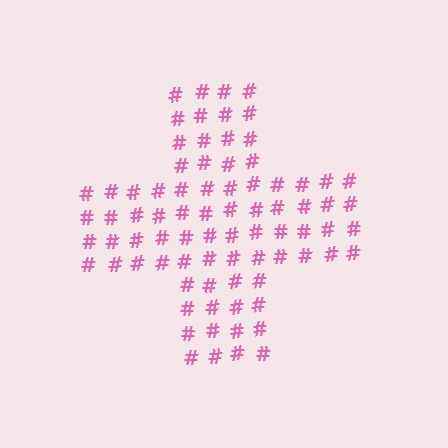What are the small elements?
The small elements are hash symbols.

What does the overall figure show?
The overall figure shows a cross.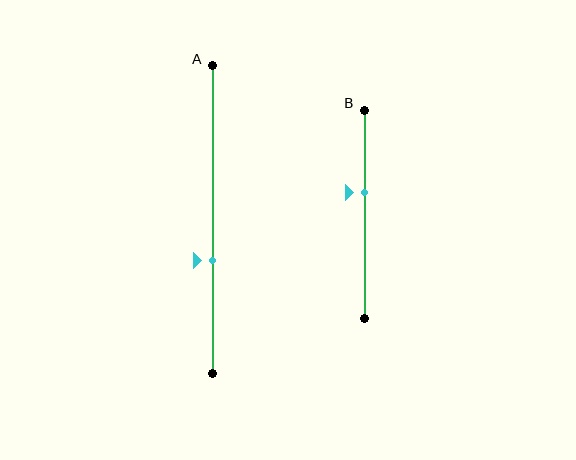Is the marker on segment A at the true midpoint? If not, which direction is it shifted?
No, the marker on segment A is shifted downward by about 13% of the segment length.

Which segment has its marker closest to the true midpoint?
Segment B has its marker closest to the true midpoint.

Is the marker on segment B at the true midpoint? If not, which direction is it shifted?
No, the marker on segment B is shifted upward by about 11% of the segment length.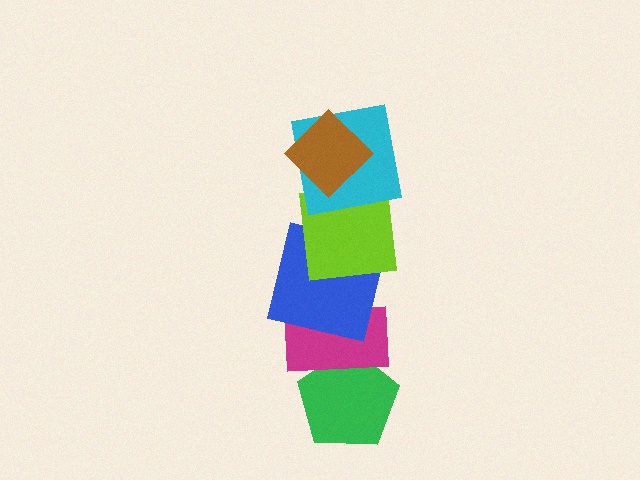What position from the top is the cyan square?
The cyan square is 2nd from the top.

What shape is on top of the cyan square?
The brown diamond is on top of the cyan square.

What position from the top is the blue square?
The blue square is 4th from the top.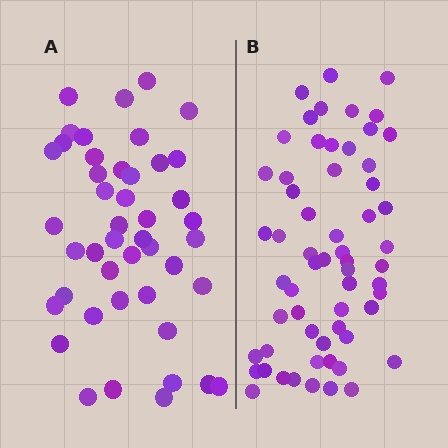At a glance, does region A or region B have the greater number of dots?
Region B (the right region) has more dots.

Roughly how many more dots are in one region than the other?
Region B has approximately 15 more dots than region A.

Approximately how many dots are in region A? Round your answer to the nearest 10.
About 40 dots. (The exact count is 45, which rounds to 40.)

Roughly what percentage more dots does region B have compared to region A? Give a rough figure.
About 35% more.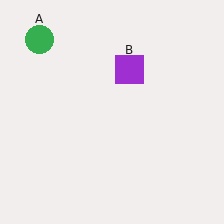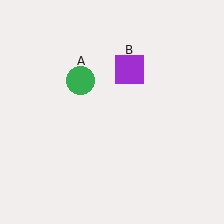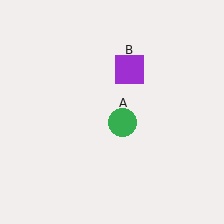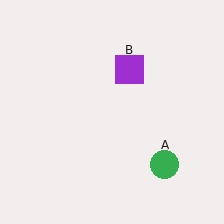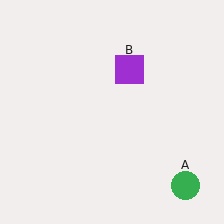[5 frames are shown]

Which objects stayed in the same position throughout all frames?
Purple square (object B) remained stationary.